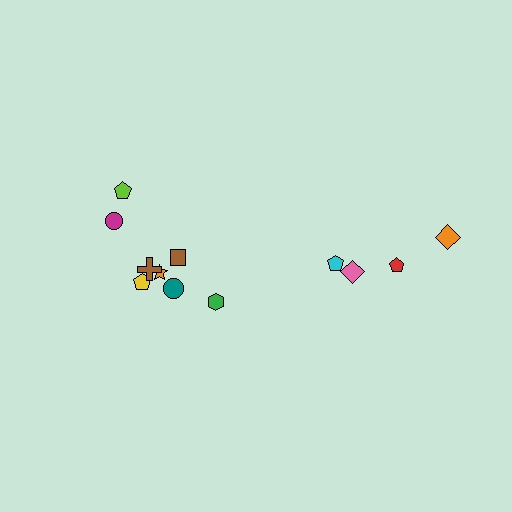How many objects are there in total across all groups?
There are 12 objects.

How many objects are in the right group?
There are 4 objects.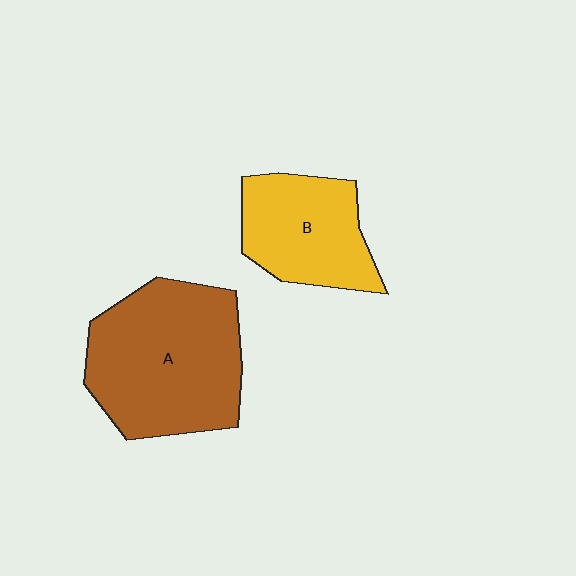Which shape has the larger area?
Shape A (brown).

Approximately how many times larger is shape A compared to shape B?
Approximately 1.6 times.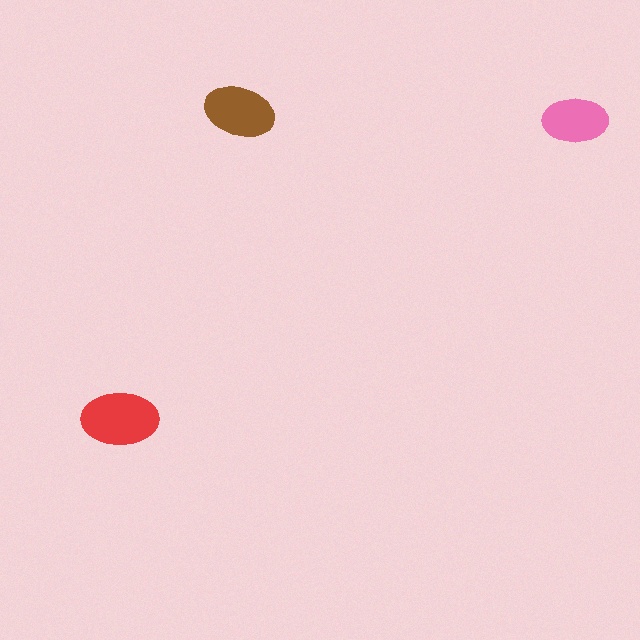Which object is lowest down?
The red ellipse is bottommost.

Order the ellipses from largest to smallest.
the red one, the brown one, the pink one.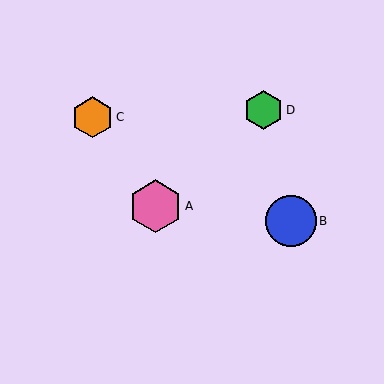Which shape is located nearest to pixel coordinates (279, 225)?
The blue circle (labeled B) at (291, 221) is nearest to that location.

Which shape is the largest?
The pink hexagon (labeled A) is the largest.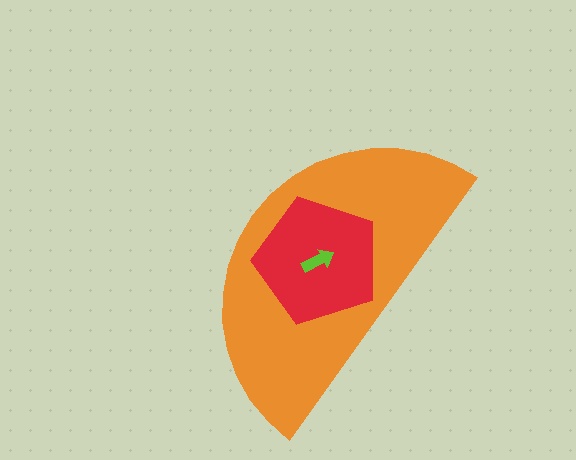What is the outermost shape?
The orange semicircle.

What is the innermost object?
The lime arrow.